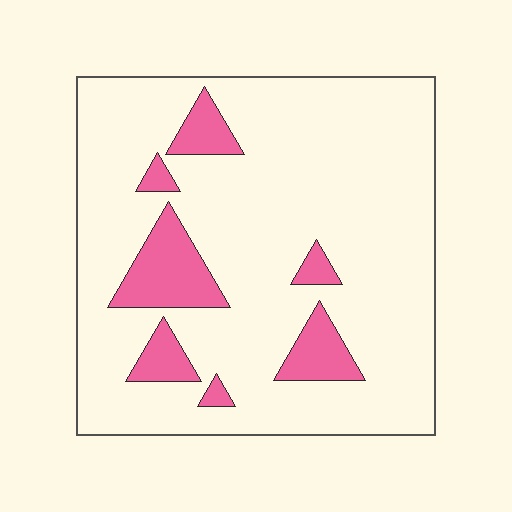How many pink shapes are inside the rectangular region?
7.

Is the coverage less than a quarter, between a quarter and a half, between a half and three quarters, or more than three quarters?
Less than a quarter.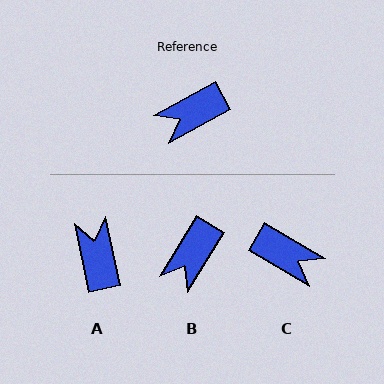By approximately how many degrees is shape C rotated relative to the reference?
Approximately 121 degrees counter-clockwise.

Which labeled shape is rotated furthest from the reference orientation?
C, about 121 degrees away.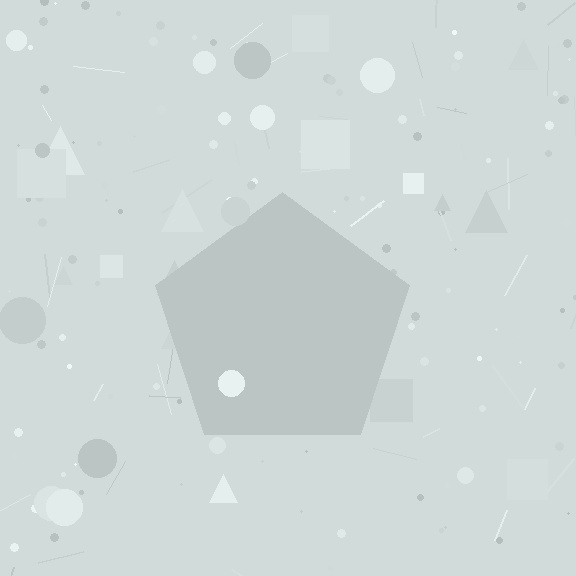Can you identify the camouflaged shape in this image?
The camouflaged shape is a pentagon.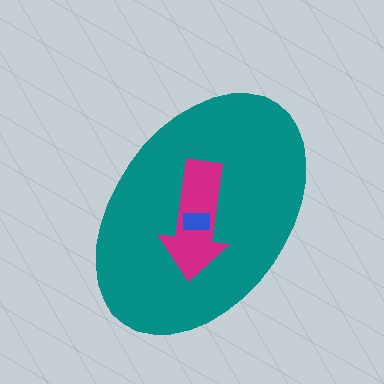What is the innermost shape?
The blue rectangle.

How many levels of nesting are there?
3.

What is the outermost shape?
The teal ellipse.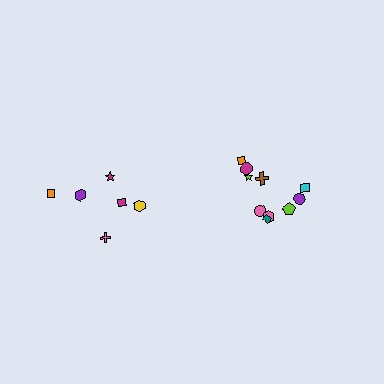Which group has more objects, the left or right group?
The right group.